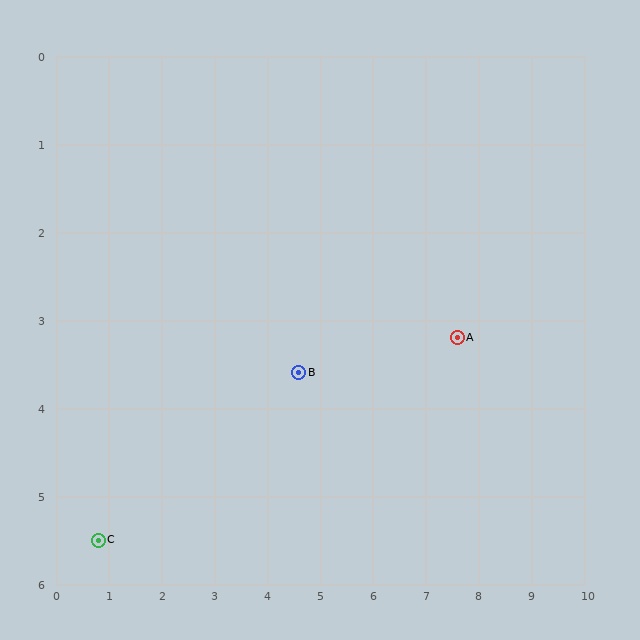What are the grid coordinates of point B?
Point B is at approximately (4.6, 3.6).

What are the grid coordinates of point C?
Point C is at approximately (0.8, 5.5).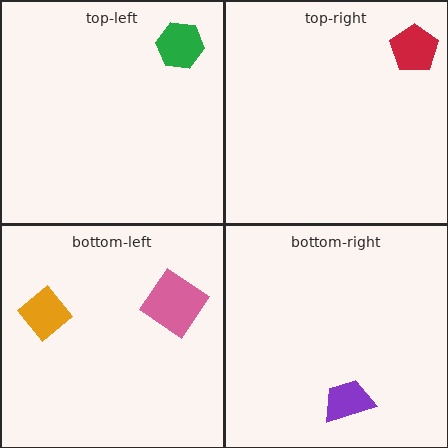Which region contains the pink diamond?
The bottom-left region.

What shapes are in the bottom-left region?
The orange diamond, the pink diamond.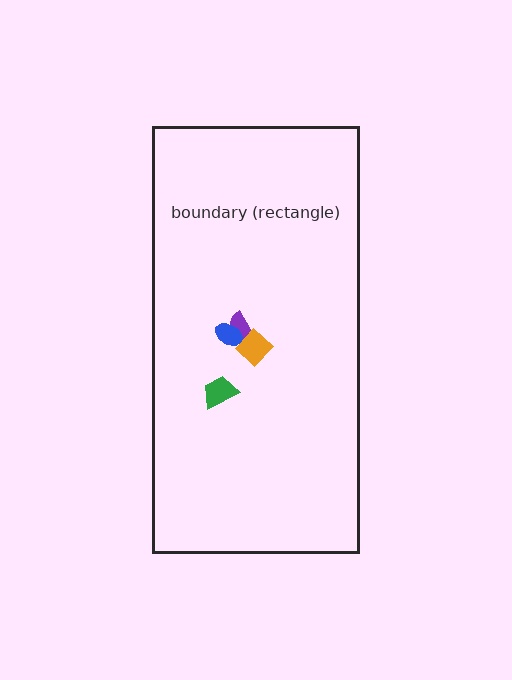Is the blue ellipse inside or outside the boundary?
Inside.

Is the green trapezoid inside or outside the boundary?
Inside.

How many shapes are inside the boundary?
4 inside, 0 outside.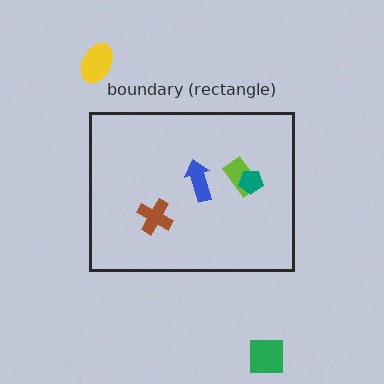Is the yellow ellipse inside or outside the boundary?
Outside.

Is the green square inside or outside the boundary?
Outside.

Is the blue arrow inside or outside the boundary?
Inside.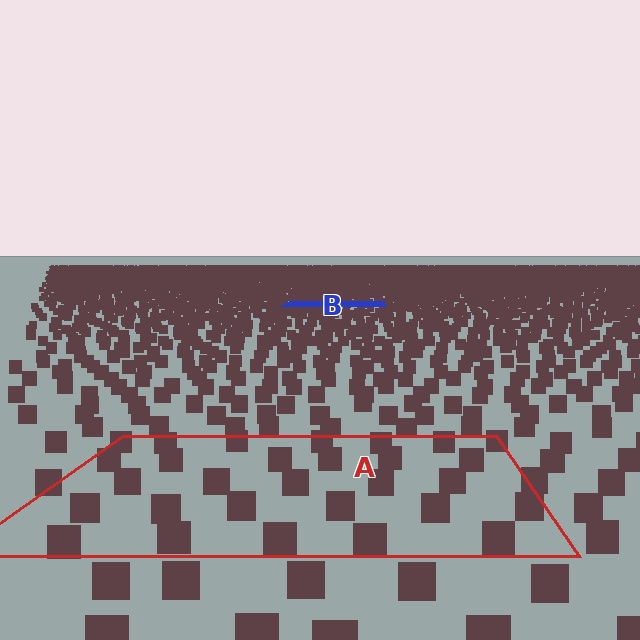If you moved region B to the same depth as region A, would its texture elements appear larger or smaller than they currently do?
They would appear larger. At a closer depth, the same texture elements are projected at a bigger on-screen size.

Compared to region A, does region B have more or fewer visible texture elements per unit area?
Region B has more texture elements per unit area — they are packed more densely because it is farther away.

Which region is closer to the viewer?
Region A is closer. The texture elements there are larger and more spread out.